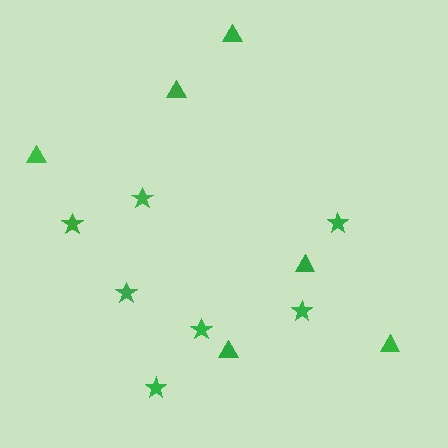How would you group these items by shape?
There are 2 groups: one group of triangles (6) and one group of stars (7).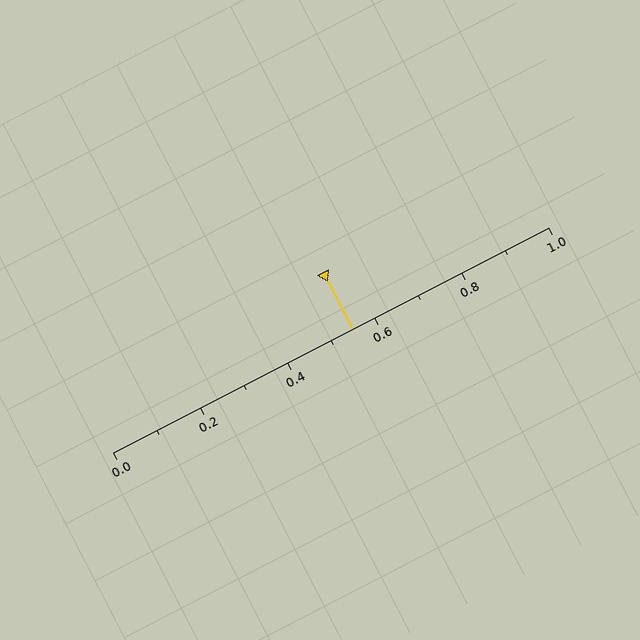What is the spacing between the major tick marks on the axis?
The major ticks are spaced 0.2 apart.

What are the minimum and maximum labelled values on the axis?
The axis runs from 0.0 to 1.0.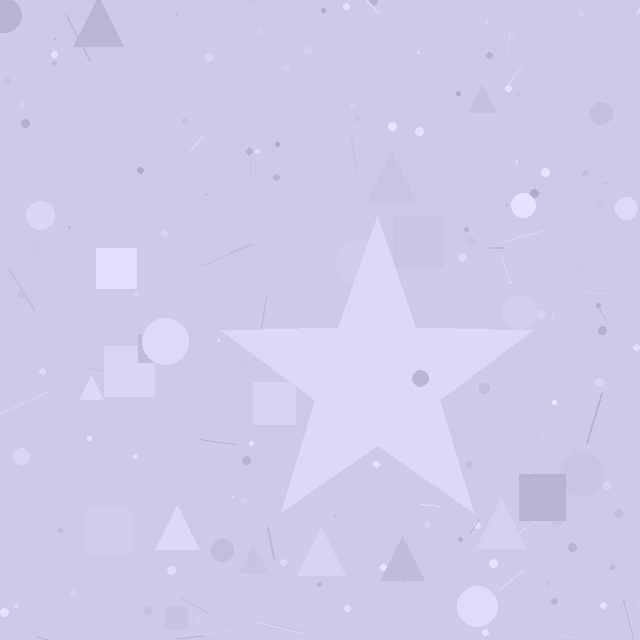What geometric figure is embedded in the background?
A star is embedded in the background.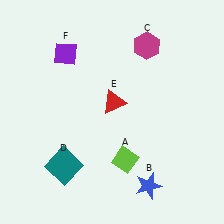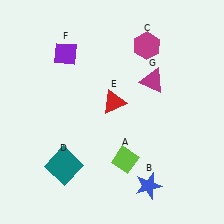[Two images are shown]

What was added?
A magenta triangle (G) was added in Image 2.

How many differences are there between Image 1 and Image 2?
There is 1 difference between the two images.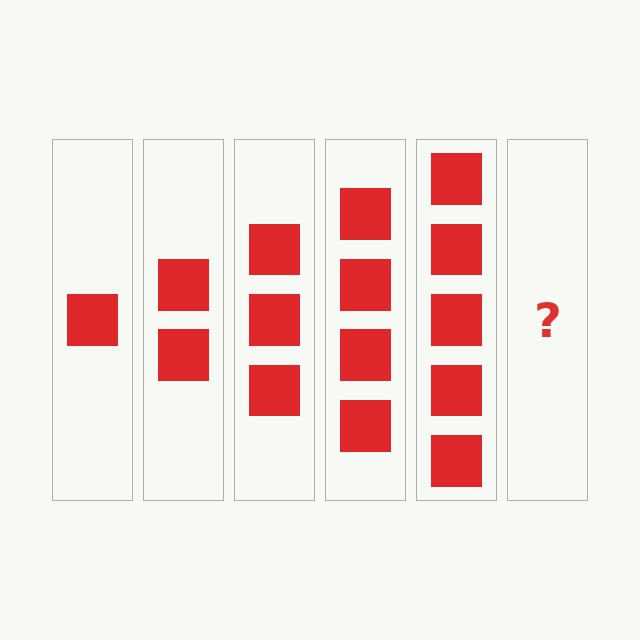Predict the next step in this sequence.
The next step is 6 squares.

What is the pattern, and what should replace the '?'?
The pattern is that each step adds one more square. The '?' should be 6 squares.